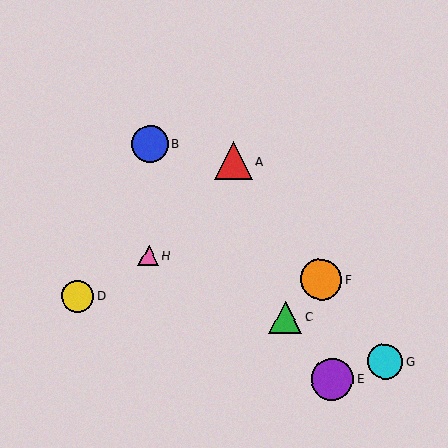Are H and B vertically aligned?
Yes, both are at x≈149.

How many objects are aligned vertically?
2 objects (B, H) are aligned vertically.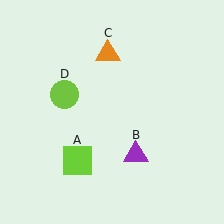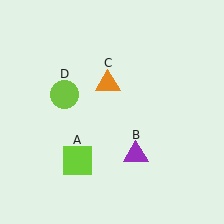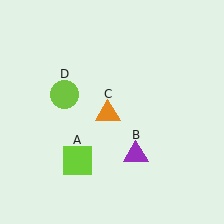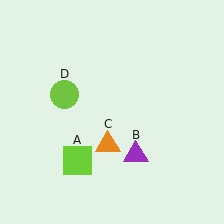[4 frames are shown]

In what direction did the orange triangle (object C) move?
The orange triangle (object C) moved down.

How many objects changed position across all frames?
1 object changed position: orange triangle (object C).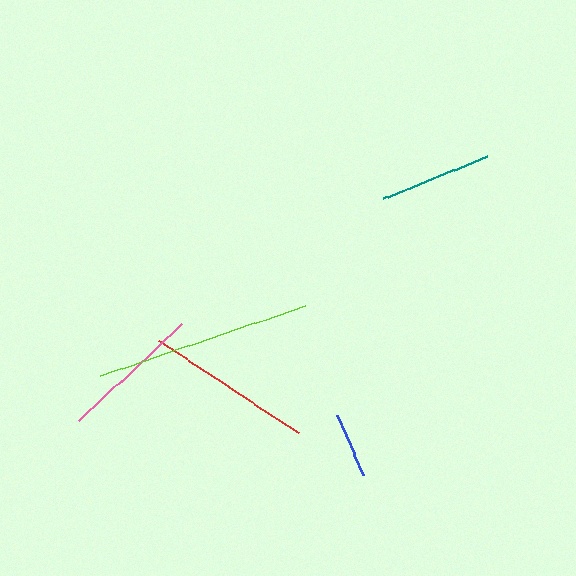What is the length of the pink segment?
The pink segment is approximately 141 pixels long.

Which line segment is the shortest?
The blue line is the shortest at approximately 66 pixels.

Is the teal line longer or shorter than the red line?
The red line is longer than the teal line.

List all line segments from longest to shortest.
From longest to shortest: lime, red, pink, teal, blue.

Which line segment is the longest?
The lime line is the longest at approximately 216 pixels.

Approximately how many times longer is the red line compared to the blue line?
The red line is approximately 2.5 times the length of the blue line.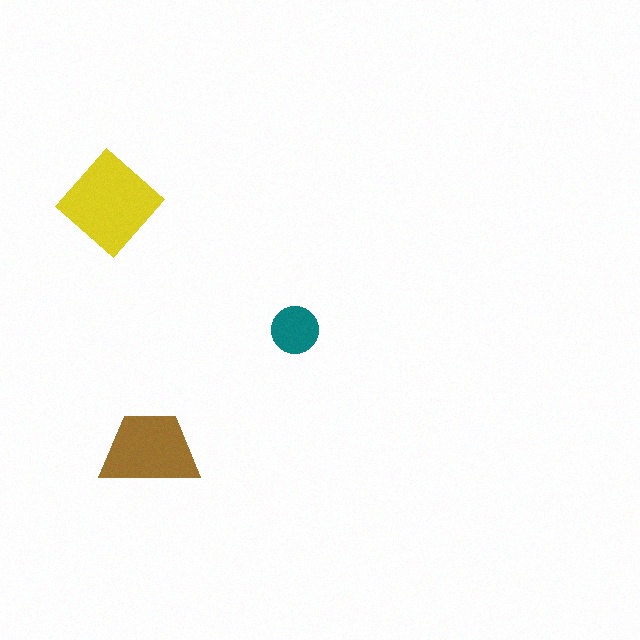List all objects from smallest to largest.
The teal circle, the brown trapezoid, the yellow diamond.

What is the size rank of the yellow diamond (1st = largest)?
1st.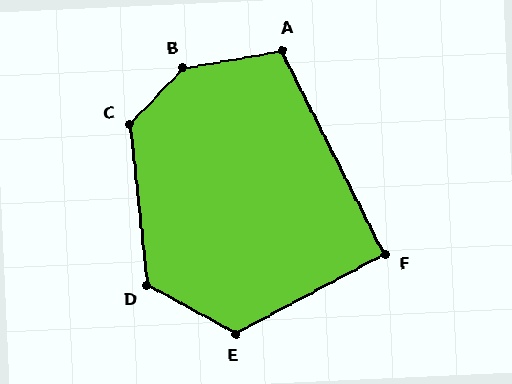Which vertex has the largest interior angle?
B, at approximately 144 degrees.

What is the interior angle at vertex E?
Approximately 123 degrees (obtuse).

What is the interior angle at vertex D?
Approximately 125 degrees (obtuse).